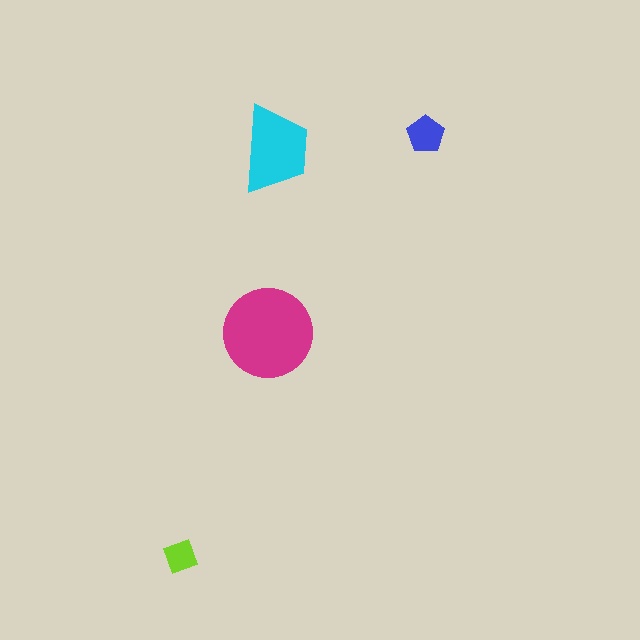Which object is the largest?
The magenta circle.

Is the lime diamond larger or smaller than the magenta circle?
Smaller.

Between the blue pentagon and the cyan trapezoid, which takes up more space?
The cyan trapezoid.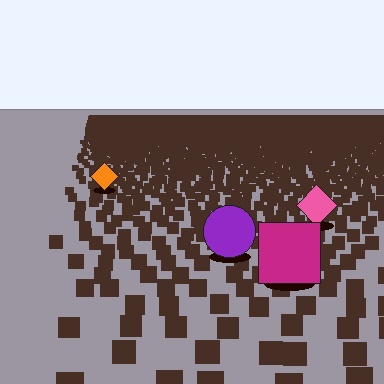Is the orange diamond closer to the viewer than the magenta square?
No. The magenta square is closer — you can tell from the texture gradient: the ground texture is coarser near it.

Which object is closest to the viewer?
The magenta square is closest. The texture marks near it are larger and more spread out.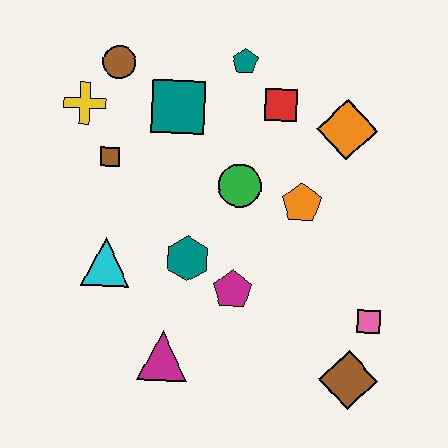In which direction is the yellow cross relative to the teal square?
The yellow cross is to the left of the teal square.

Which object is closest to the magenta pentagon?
The teal hexagon is closest to the magenta pentagon.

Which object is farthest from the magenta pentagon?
The brown circle is farthest from the magenta pentagon.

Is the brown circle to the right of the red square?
No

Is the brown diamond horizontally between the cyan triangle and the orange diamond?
No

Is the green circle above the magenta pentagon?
Yes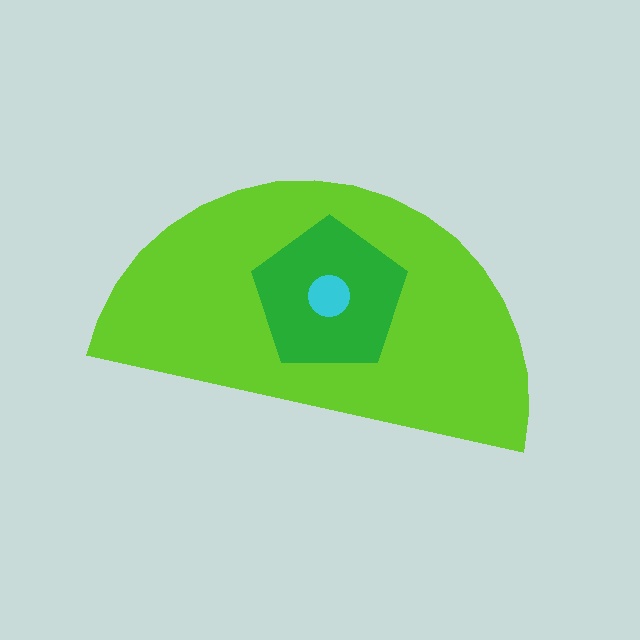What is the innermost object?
The cyan circle.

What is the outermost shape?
The lime semicircle.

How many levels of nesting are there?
3.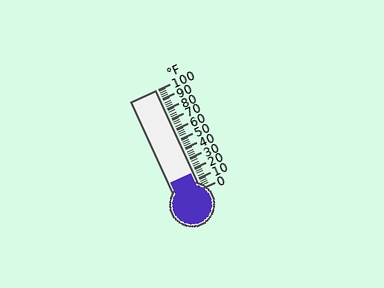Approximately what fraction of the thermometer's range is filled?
The thermometer is filled to approximately 15% of its range.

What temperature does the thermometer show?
The thermometer shows approximately 16°F.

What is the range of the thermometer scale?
The thermometer scale ranges from 0°F to 100°F.